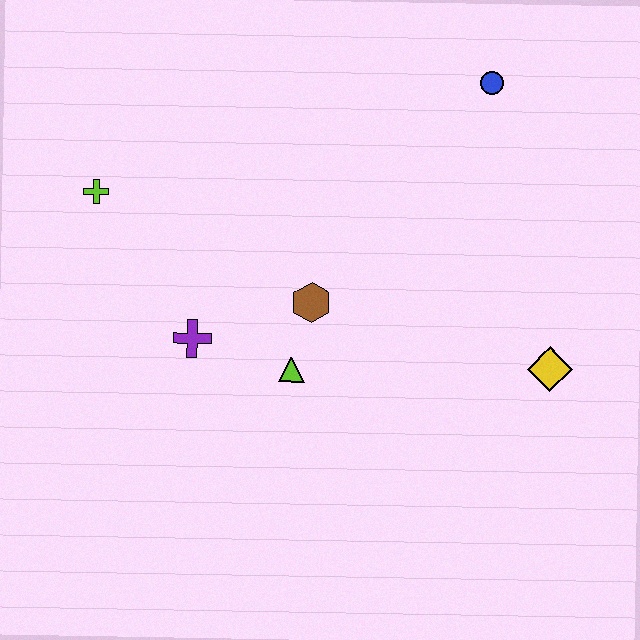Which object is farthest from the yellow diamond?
The lime cross is farthest from the yellow diamond.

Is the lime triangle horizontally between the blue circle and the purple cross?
Yes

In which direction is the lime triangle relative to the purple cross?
The lime triangle is to the right of the purple cross.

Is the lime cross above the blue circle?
No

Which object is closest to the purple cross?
The lime triangle is closest to the purple cross.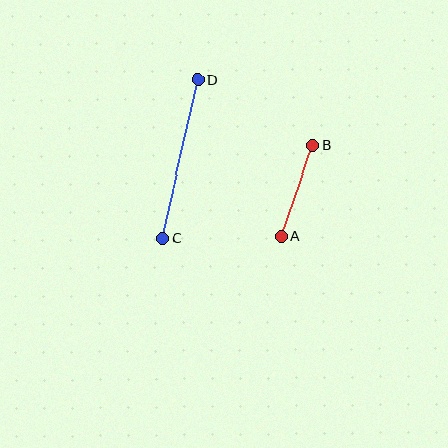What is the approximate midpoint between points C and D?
The midpoint is at approximately (180, 159) pixels.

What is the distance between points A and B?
The distance is approximately 97 pixels.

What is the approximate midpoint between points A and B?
The midpoint is at approximately (297, 191) pixels.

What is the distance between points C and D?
The distance is approximately 162 pixels.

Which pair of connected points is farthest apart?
Points C and D are farthest apart.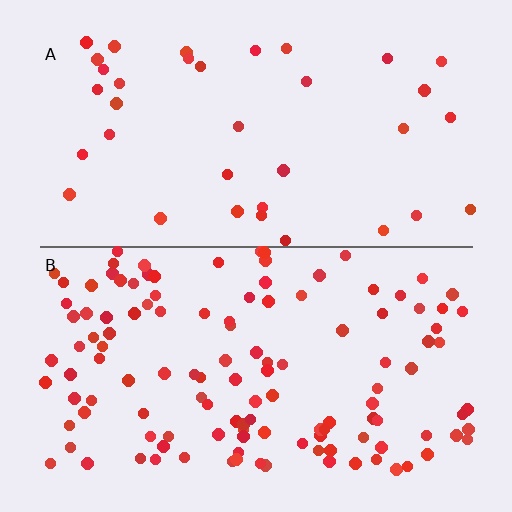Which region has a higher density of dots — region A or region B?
B (the bottom).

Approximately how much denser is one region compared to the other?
Approximately 3.4× — region B over region A.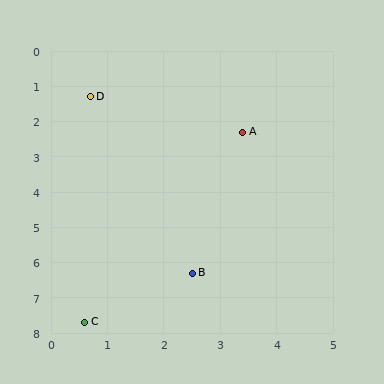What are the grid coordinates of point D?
Point D is at approximately (0.7, 1.3).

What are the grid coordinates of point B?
Point B is at approximately (2.5, 6.3).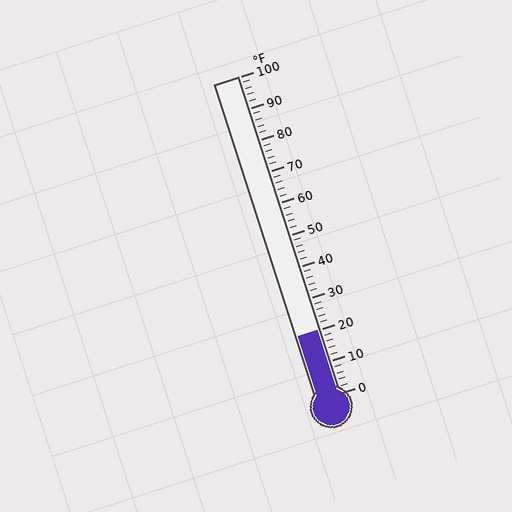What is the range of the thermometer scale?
The thermometer scale ranges from 0°F to 100°F.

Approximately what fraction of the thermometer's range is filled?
The thermometer is filled to approximately 20% of its range.